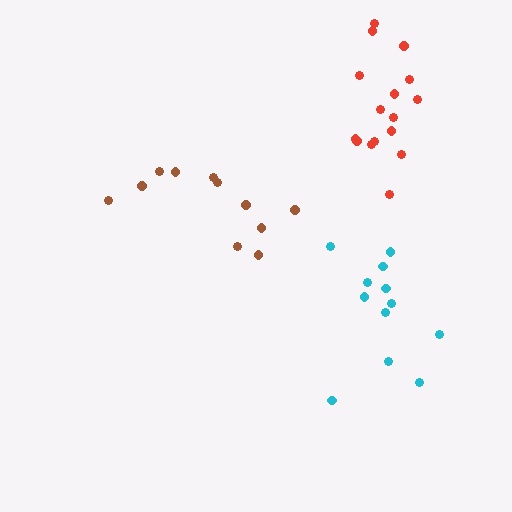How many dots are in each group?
Group 1: 11 dots, Group 2: 12 dots, Group 3: 16 dots (39 total).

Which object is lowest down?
The cyan cluster is bottommost.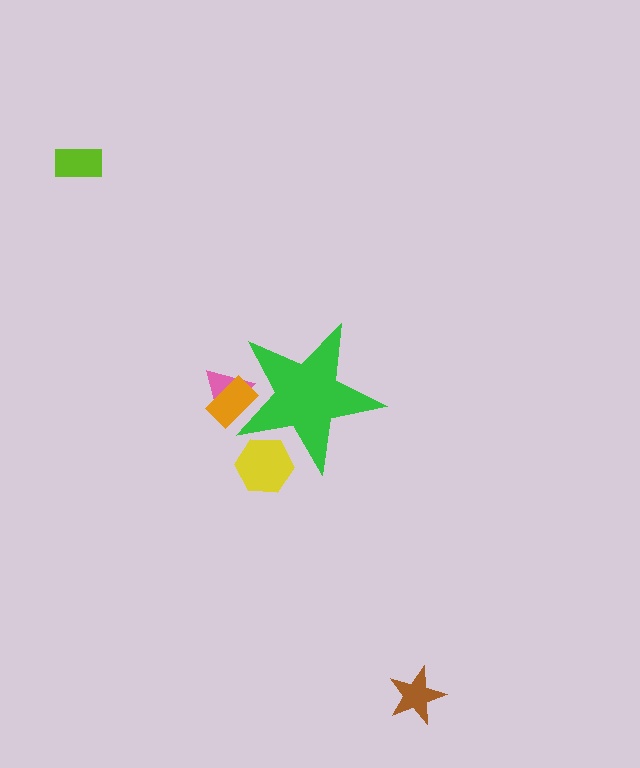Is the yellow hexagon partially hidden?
Yes, the yellow hexagon is partially hidden behind the green star.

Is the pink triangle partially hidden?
Yes, the pink triangle is partially hidden behind the green star.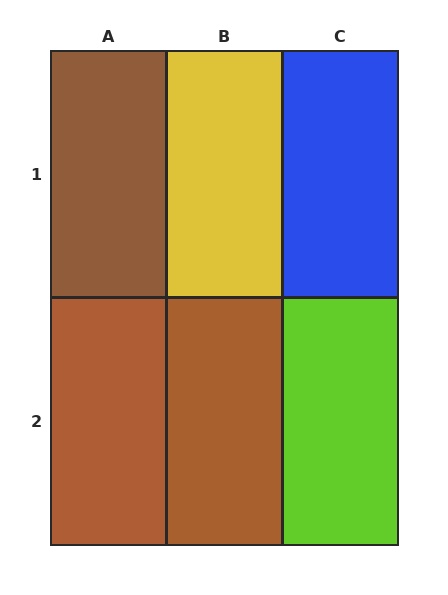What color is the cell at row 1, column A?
Brown.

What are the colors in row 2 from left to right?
Brown, brown, lime.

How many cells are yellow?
1 cell is yellow.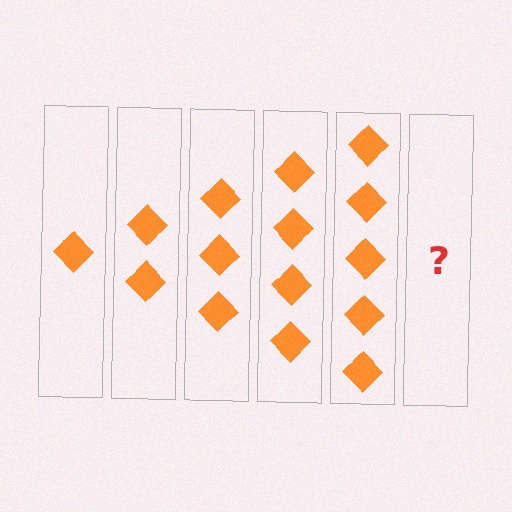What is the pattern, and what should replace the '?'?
The pattern is that each step adds one more diamond. The '?' should be 6 diamonds.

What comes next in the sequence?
The next element should be 6 diamonds.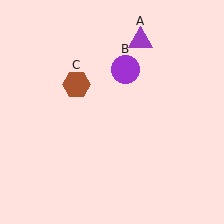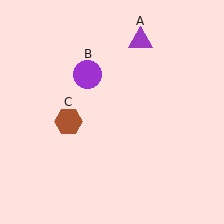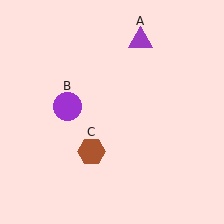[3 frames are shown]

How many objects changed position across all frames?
2 objects changed position: purple circle (object B), brown hexagon (object C).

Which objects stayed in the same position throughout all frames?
Purple triangle (object A) remained stationary.